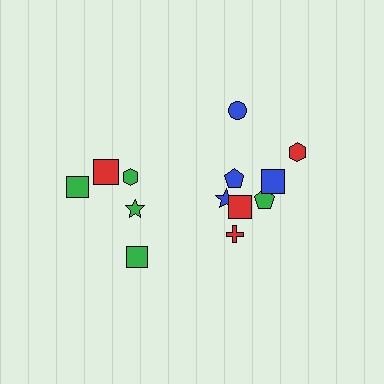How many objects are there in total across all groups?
There are 13 objects.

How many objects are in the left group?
There are 5 objects.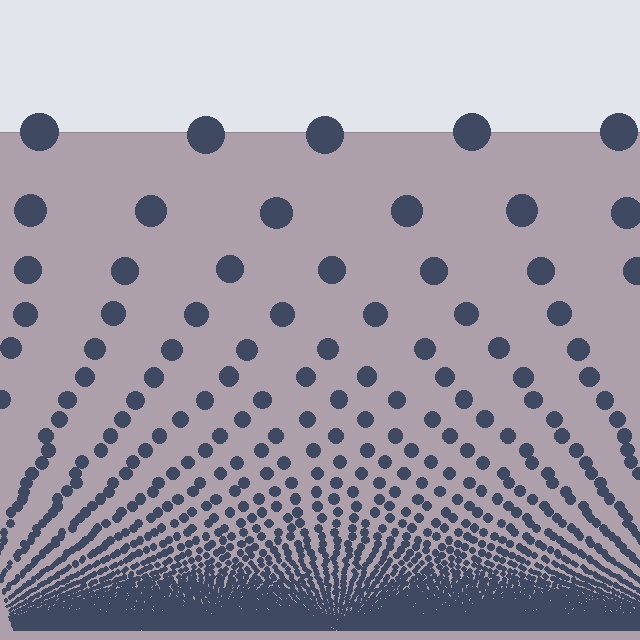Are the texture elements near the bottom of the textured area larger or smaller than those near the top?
Smaller. The gradient is inverted — elements near the bottom are smaller and denser.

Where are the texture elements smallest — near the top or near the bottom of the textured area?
Near the bottom.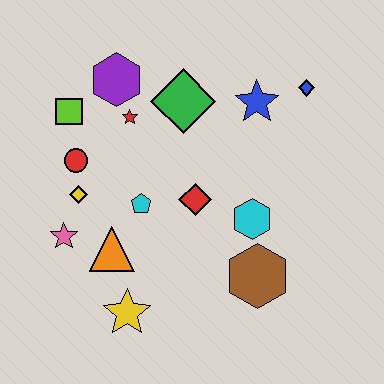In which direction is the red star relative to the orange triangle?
The red star is above the orange triangle.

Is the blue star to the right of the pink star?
Yes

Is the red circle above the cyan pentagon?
Yes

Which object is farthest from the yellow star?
The blue diamond is farthest from the yellow star.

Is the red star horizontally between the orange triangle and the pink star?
No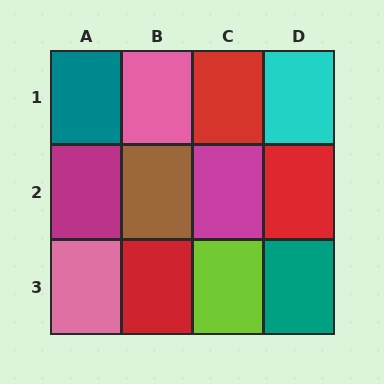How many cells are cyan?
1 cell is cyan.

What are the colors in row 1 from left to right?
Teal, pink, red, cyan.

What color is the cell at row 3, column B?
Red.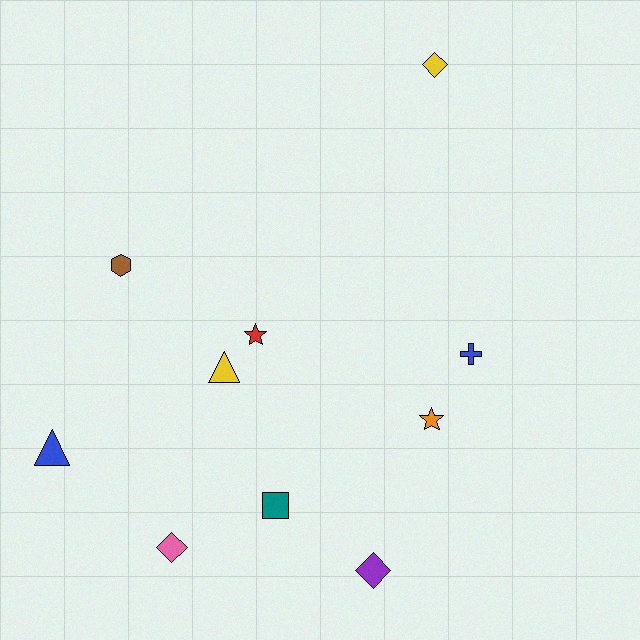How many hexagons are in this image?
There is 1 hexagon.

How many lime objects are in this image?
There are no lime objects.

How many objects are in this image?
There are 10 objects.